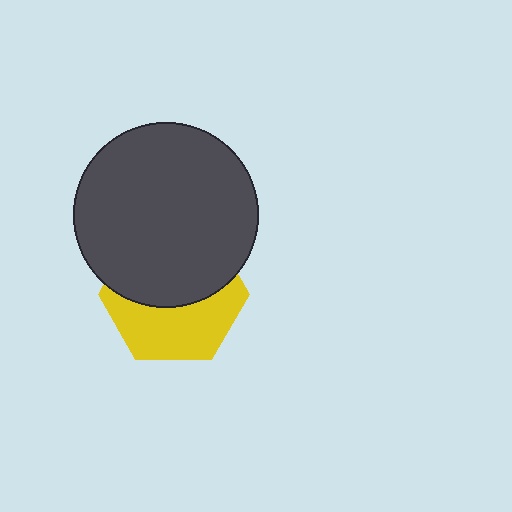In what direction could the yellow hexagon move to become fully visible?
The yellow hexagon could move down. That would shift it out from behind the dark gray circle entirely.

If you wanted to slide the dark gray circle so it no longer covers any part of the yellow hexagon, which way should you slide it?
Slide it up — that is the most direct way to separate the two shapes.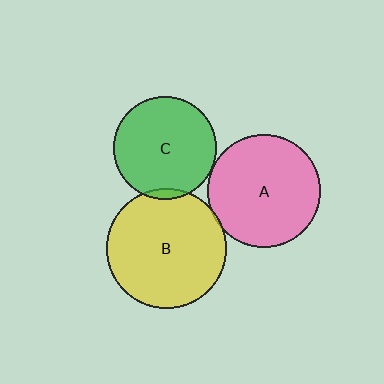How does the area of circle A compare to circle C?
Approximately 1.2 times.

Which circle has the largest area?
Circle B (yellow).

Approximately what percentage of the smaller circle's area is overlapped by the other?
Approximately 5%.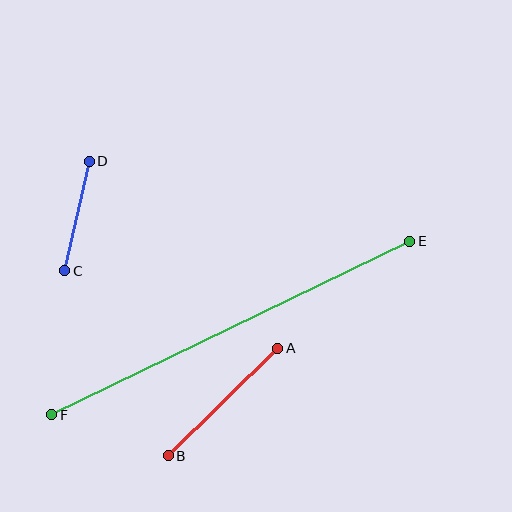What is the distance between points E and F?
The distance is approximately 398 pixels.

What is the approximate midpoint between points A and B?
The midpoint is at approximately (223, 402) pixels.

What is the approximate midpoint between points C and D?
The midpoint is at approximately (77, 216) pixels.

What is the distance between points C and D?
The distance is approximately 112 pixels.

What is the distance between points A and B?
The distance is approximately 153 pixels.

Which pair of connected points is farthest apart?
Points E and F are farthest apart.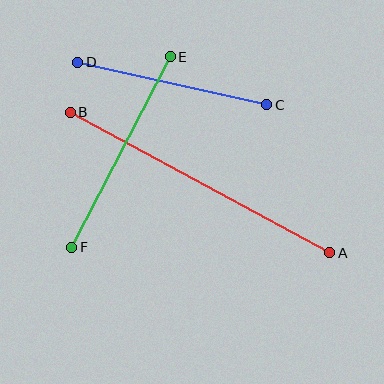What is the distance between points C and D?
The distance is approximately 194 pixels.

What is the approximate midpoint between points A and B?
The midpoint is at approximately (200, 182) pixels.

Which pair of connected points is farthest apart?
Points A and B are farthest apart.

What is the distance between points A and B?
The distance is approximately 295 pixels.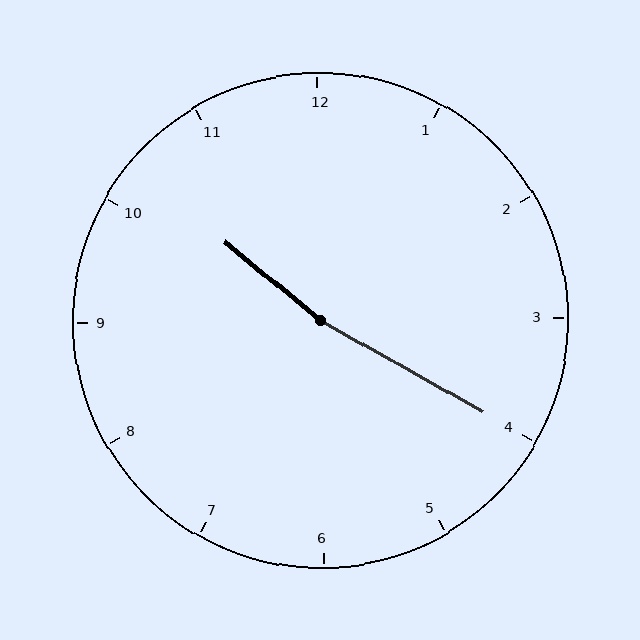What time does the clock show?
10:20.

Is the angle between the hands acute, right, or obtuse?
It is obtuse.